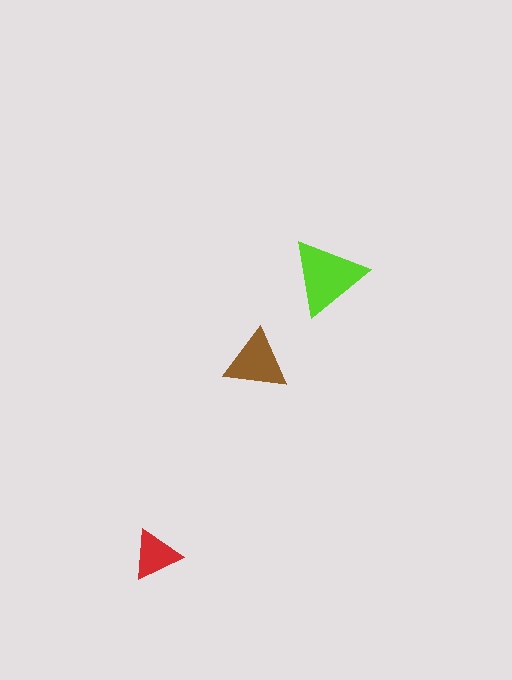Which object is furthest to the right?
The lime triangle is rightmost.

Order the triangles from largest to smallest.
the lime one, the brown one, the red one.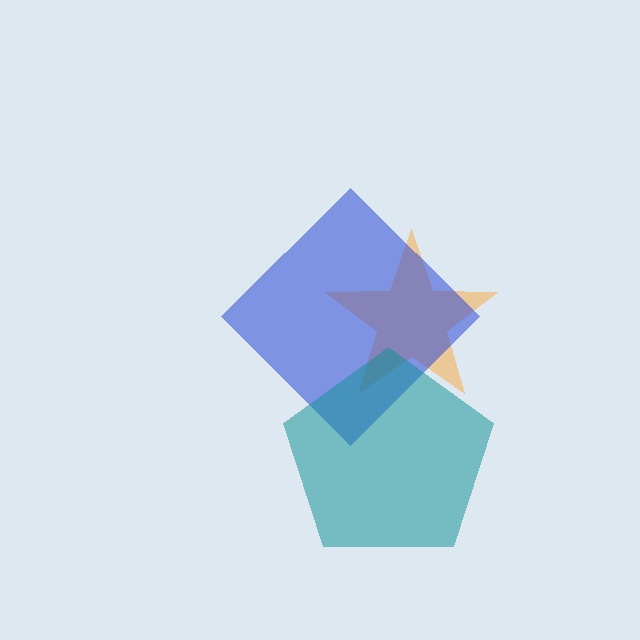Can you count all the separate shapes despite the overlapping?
Yes, there are 3 separate shapes.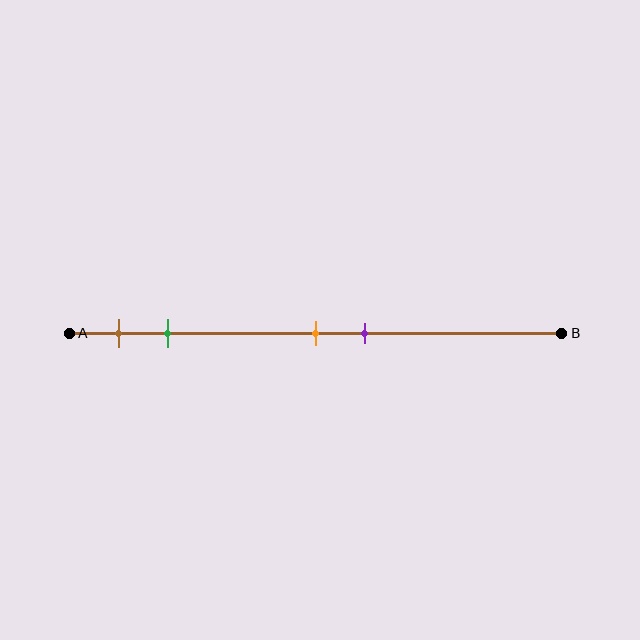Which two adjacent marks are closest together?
The orange and purple marks are the closest adjacent pair.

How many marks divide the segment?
There are 4 marks dividing the segment.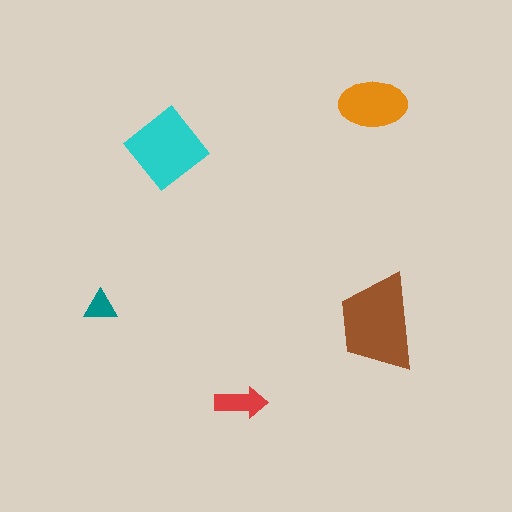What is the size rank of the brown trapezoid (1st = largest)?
1st.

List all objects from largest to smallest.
The brown trapezoid, the cyan diamond, the orange ellipse, the red arrow, the teal triangle.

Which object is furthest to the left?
The teal triangle is leftmost.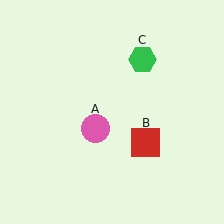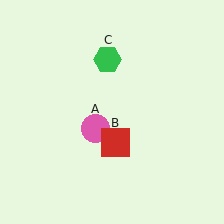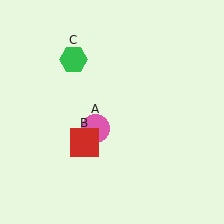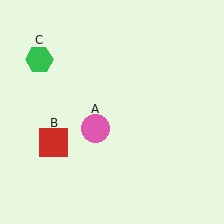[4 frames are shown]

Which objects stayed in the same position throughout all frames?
Pink circle (object A) remained stationary.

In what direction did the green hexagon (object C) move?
The green hexagon (object C) moved left.